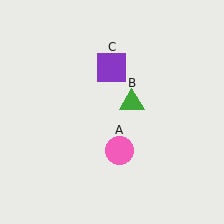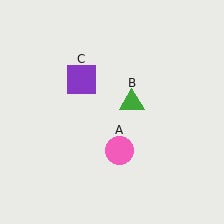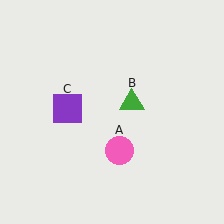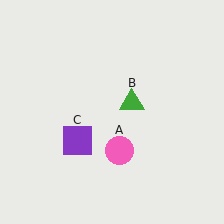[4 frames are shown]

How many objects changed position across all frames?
1 object changed position: purple square (object C).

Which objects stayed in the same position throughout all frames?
Pink circle (object A) and green triangle (object B) remained stationary.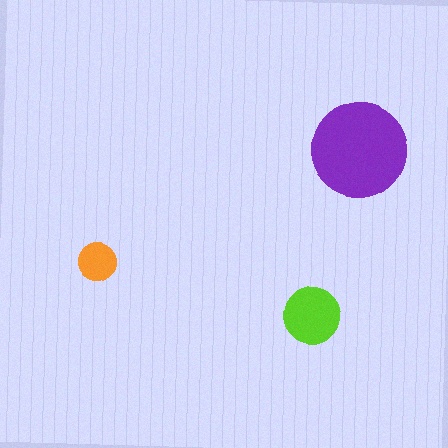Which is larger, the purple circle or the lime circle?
The purple one.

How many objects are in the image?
There are 3 objects in the image.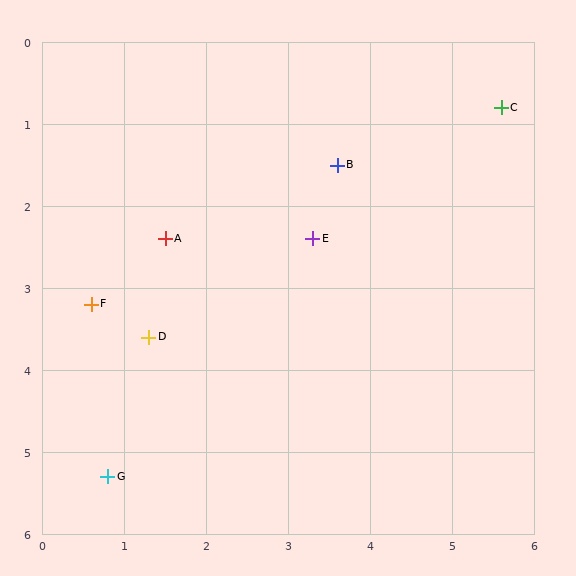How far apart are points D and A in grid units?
Points D and A are about 1.2 grid units apart.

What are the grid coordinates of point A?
Point A is at approximately (1.5, 2.4).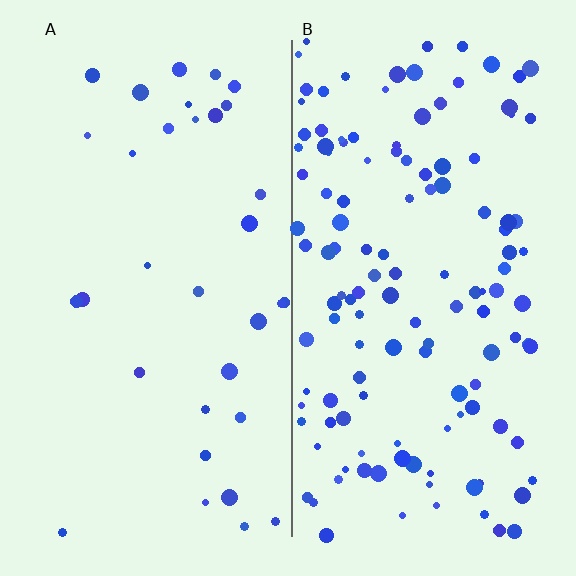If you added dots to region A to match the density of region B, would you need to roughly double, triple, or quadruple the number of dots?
Approximately quadruple.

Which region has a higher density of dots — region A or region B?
B (the right).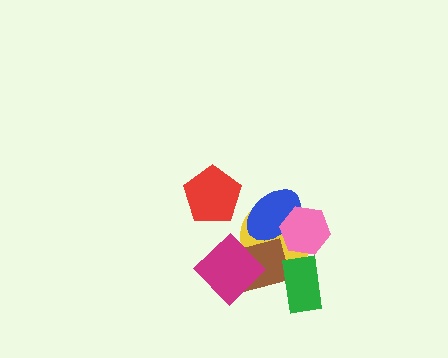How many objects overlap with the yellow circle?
4 objects overlap with the yellow circle.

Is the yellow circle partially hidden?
Yes, it is partially covered by another shape.